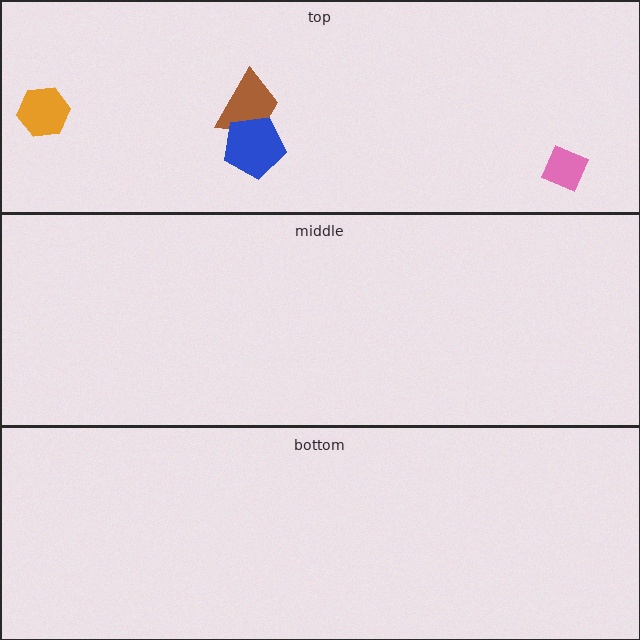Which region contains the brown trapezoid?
The top region.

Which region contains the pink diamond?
The top region.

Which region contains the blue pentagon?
The top region.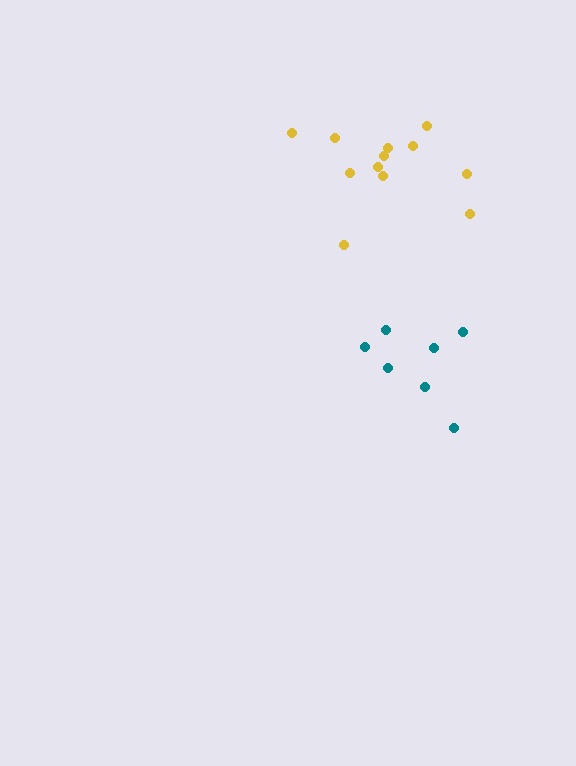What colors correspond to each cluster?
The clusters are colored: yellow, teal.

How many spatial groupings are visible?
There are 2 spatial groupings.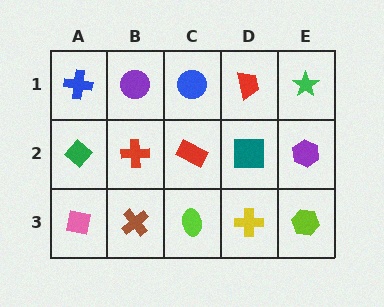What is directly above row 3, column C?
A red rectangle.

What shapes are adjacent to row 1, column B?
A red cross (row 2, column B), a blue cross (row 1, column A), a blue circle (row 1, column C).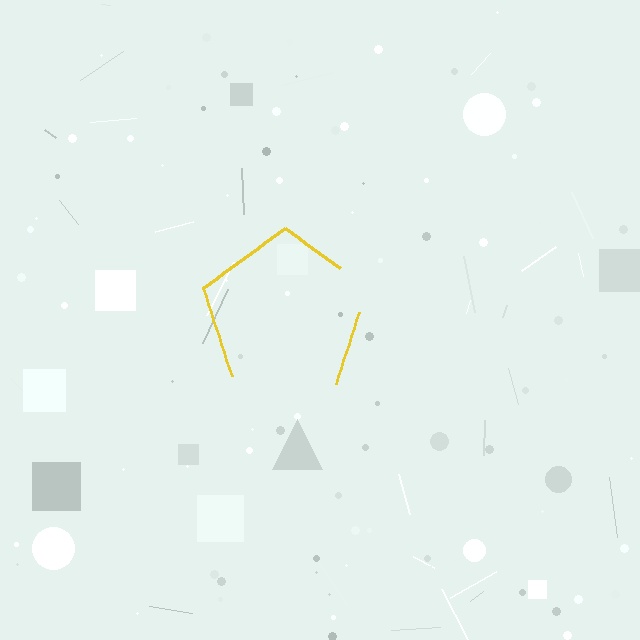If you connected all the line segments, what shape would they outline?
They would outline a pentagon.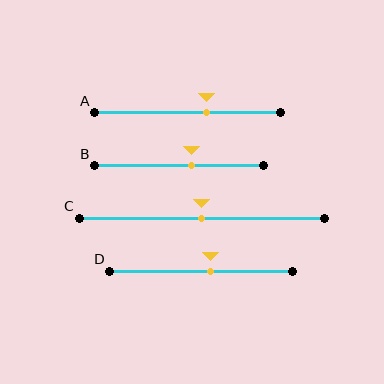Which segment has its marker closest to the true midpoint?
Segment C has its marker closest to the true midpoint.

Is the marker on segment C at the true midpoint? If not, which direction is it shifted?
Yes, the marker on segment C is at the true midpoint.